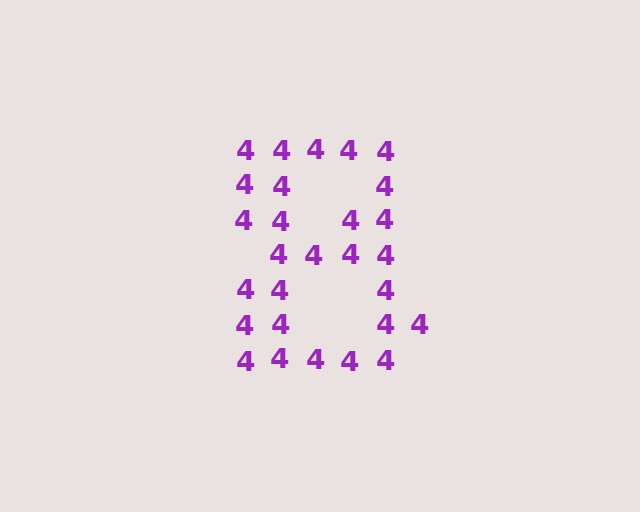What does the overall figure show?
The overall figure shows the digit 8.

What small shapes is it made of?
It is made of small digit 4's.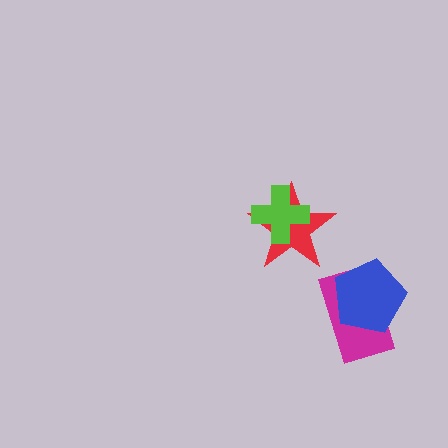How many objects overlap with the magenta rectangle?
1 object overlaps with the magenta rectangle.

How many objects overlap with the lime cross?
1 object overlaps with the lime cross.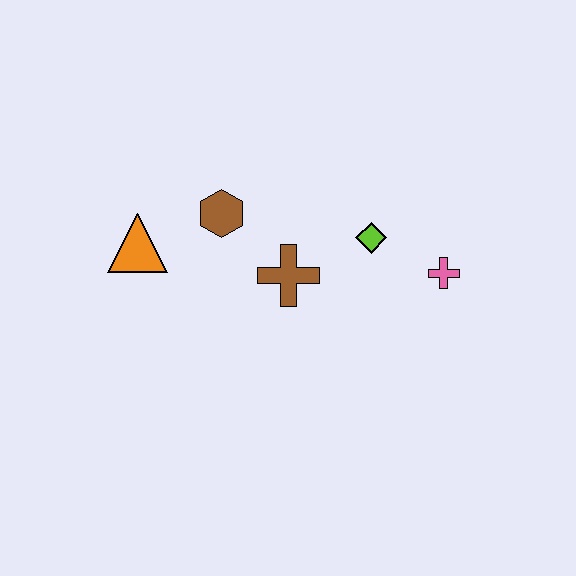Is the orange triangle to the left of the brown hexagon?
Yes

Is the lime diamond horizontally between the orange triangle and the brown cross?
No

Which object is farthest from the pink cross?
The orange triangle is farthest from the pink cross.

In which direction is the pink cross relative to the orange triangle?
The pink cross is to the right of the orange triangle.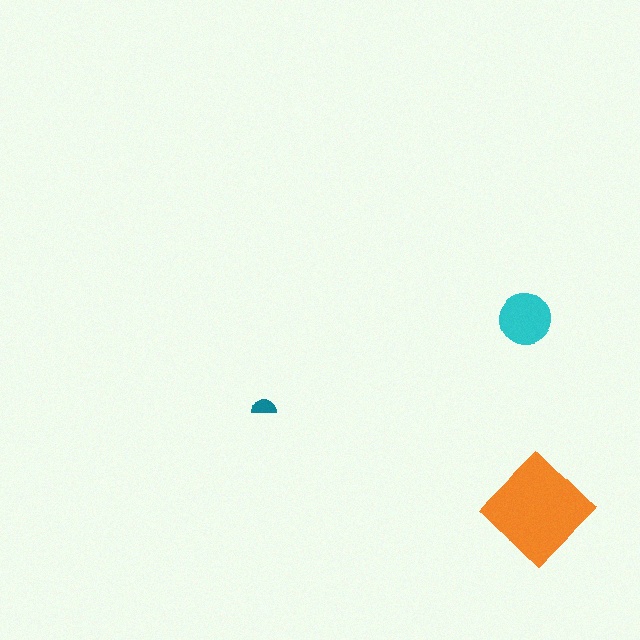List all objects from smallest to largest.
The teal semicircle, the cyan circle, the orange diamond.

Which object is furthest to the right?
The orange diamond is rightmost.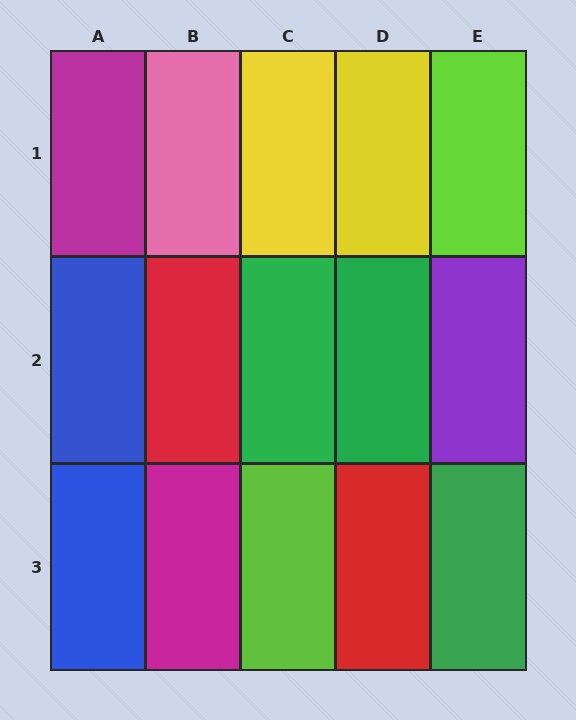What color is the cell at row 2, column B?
Red.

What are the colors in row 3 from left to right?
Blue, magenta, lime, red, green.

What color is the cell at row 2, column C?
Green.